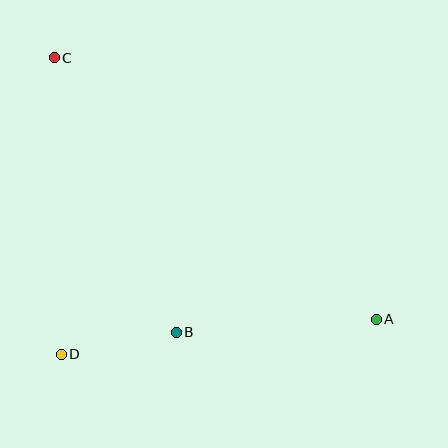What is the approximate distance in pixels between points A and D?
The distance between A and D is approximately 317 pixels.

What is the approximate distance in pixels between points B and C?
The distance between B and C is approximately 300 pixels.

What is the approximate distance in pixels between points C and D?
The distance between C and D is approximately 297 pixels.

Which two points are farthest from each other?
Points A and C are farthest from each other.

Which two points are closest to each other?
Points B and D are closest to each other.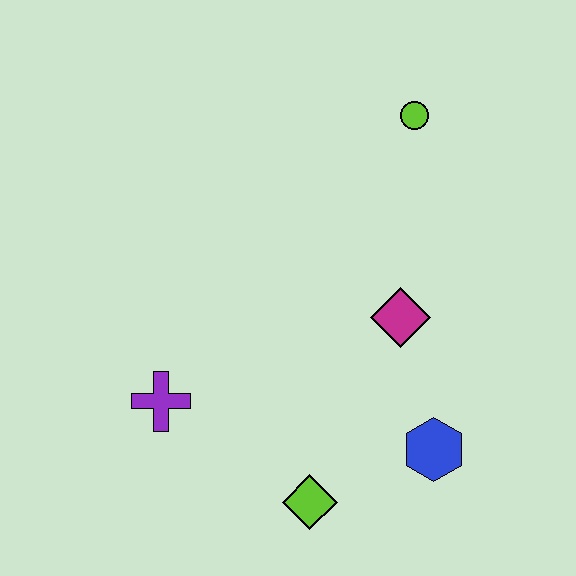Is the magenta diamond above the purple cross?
Yes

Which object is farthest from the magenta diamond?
The purple cross is farthest from the magenta diamond.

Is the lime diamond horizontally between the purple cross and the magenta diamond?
Yes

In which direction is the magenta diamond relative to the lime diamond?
The magenta diamond is above the lime diamond.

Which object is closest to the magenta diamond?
The blue hexagon is closest to the magenta diamond.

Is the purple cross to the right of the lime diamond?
No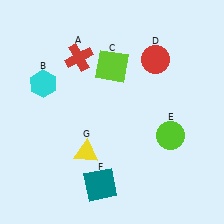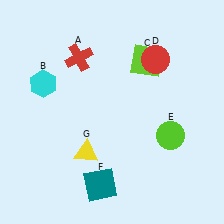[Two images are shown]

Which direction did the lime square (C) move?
The lime square (C) moved right.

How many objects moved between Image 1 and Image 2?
1 object moved between the two images.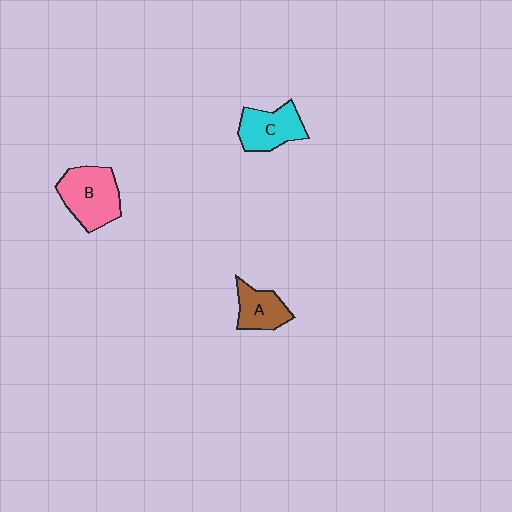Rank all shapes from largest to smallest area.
From largest to smallest: B (pink), C (cyan), A (brown).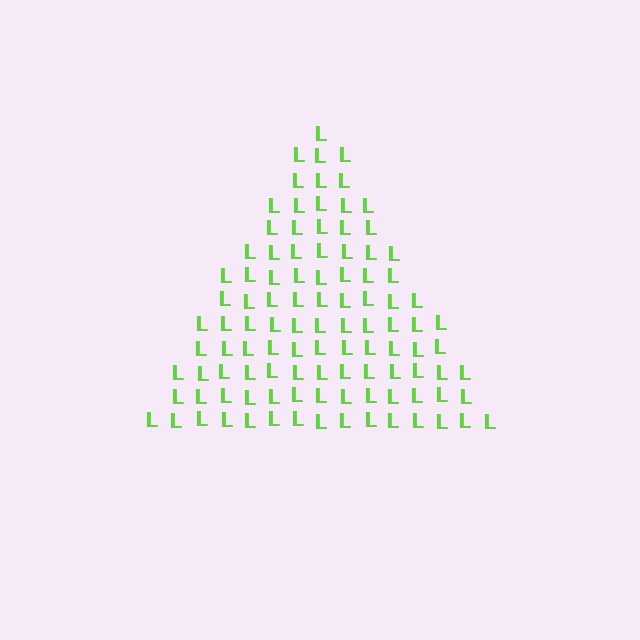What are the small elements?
The small elements are letter L's.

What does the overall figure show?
The overall figure shows a triangle.